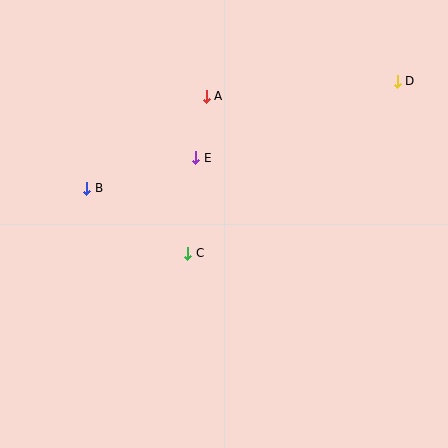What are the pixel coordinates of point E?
Point E is at (196, 158).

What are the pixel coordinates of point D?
Point D is at (397, 81).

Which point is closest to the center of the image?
Point C at (188, 253) is closest to the center.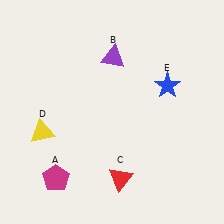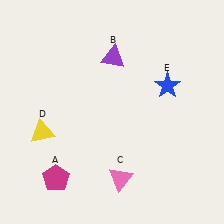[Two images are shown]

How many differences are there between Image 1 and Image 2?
There is 1 difference between the two images.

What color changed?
The triangle (C) changed from red in Image 1 to pink in Image 2.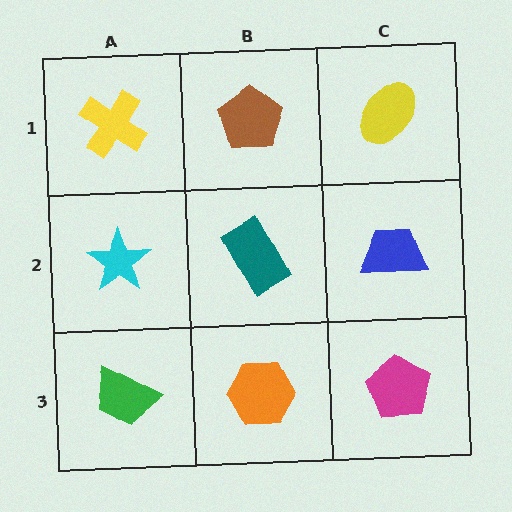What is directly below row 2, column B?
An orange hexagon.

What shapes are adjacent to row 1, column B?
A teal rectangle (row 2, column B), a yellow cross (row 1, column A), a yellow ellipse (row 1, column C).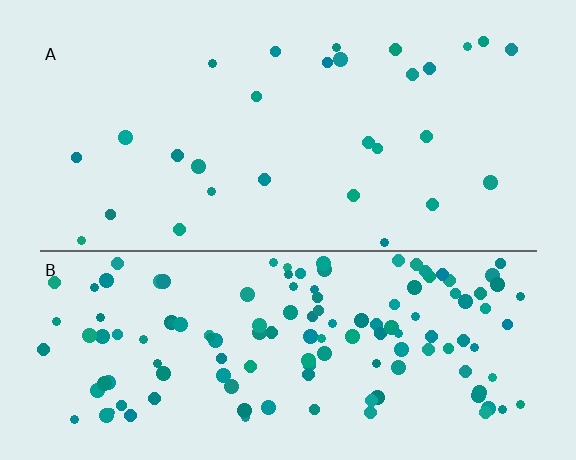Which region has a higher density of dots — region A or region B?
B (the bottom).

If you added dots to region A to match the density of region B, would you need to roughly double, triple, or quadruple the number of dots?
Approximately quadruple.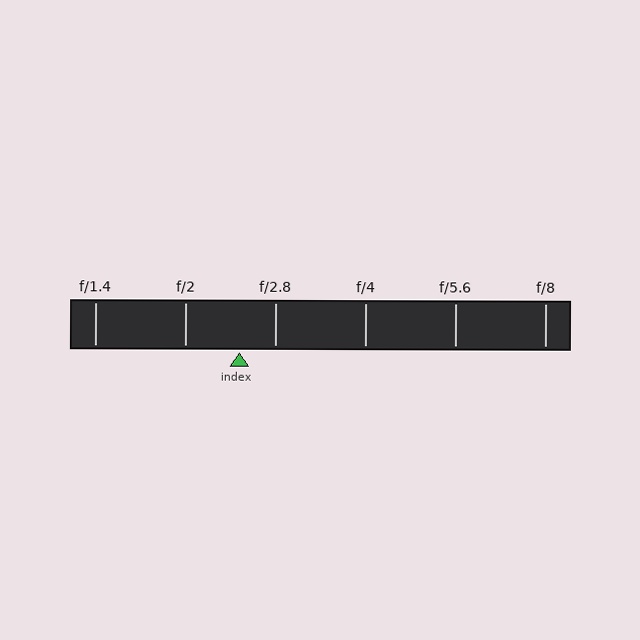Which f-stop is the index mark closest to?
The index mark is closest to f/2.8.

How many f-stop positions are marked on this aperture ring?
There are 6 f-stop positions marked.